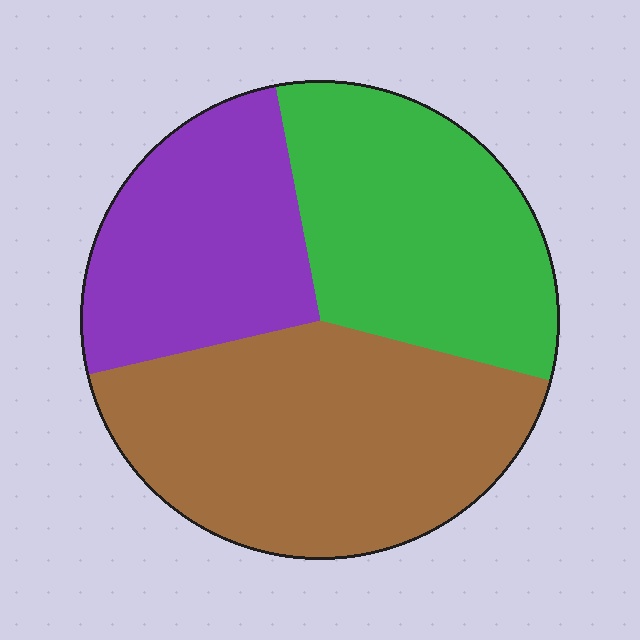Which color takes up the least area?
Purple, at roughly 25%.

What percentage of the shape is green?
Green covers about 30% of the shape.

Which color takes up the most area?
Brown, at roughly 40%.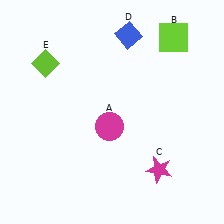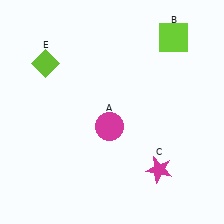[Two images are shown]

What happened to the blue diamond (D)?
The blue diamond (D) was removed in Image 2. It was in the top-right area of Image 1.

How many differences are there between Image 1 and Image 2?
There is 1 difference between the two images.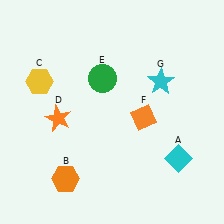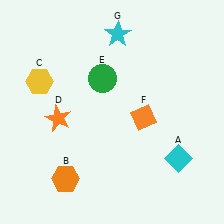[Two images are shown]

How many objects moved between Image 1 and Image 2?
1 object moved between the two images.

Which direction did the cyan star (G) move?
The cyan star (G) moved up.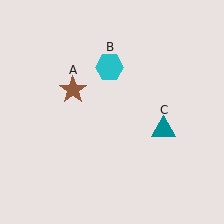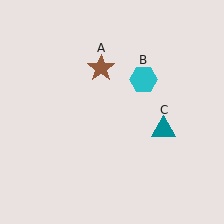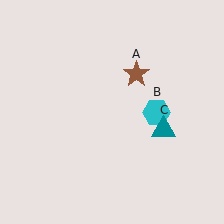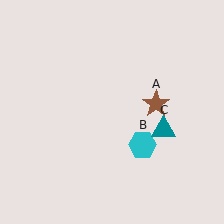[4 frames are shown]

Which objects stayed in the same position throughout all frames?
Teal triangle (object C) remained stationary.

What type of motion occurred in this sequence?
The brown star (object A), cyan hexagon (object B) rotated clockwise around the center of the scene.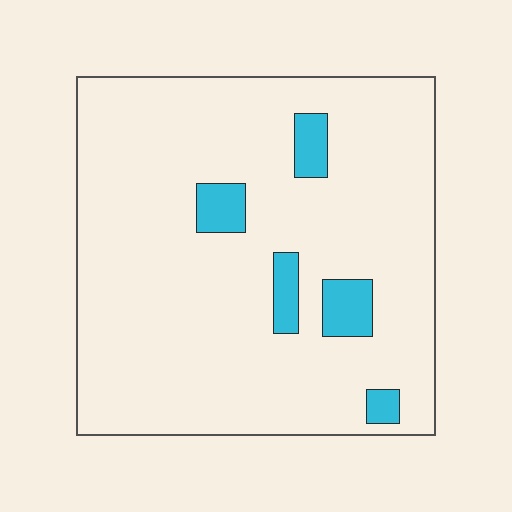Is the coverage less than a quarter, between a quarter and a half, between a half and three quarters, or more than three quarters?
Less than a quarter.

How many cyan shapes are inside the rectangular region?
5.